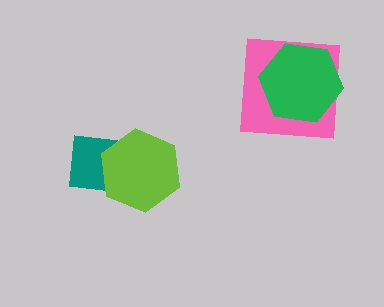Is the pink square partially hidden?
Yes, it is partially covered by another shape.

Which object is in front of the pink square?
The green hexagon is in front of the pink square.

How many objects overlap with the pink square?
1 object overlaps with the pink square.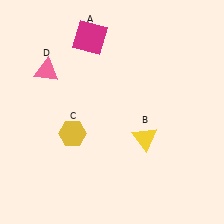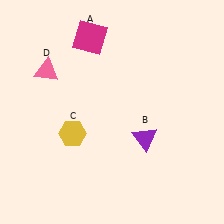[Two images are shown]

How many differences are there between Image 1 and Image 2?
There is 1 difference between the two images.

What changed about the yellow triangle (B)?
In Image 1, B is yellow. In Image 2, it changed to purple.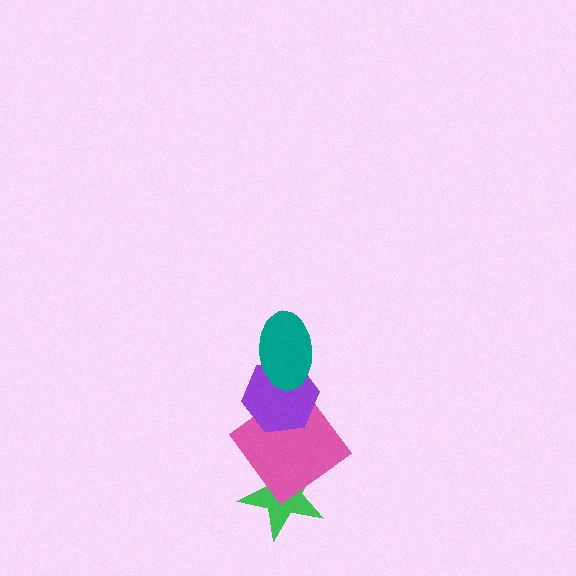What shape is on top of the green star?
The pink diamond is on top of the green star.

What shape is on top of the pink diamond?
The purple hexagon is on top of the pink diamond.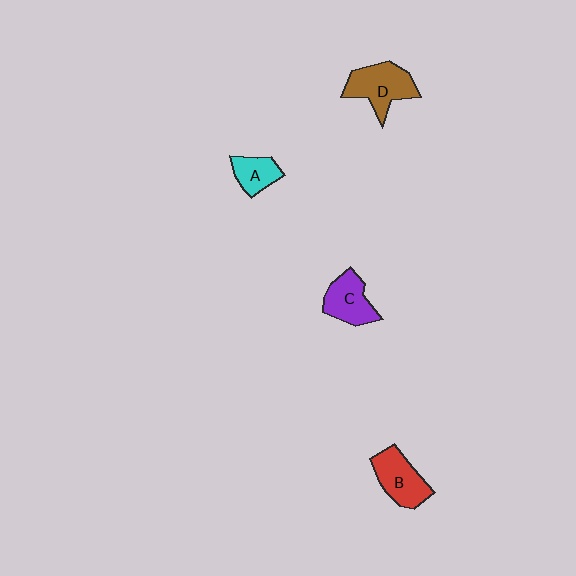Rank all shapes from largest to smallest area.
From largest to smallest: D (brown), B (red), C (purple), A (cyan).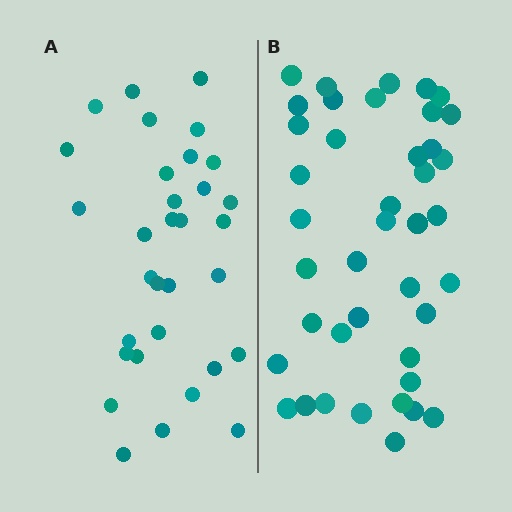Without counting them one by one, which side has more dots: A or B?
Region B (the right region) has more dots.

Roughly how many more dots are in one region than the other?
Region B has roughly 8 or so more dots than region A.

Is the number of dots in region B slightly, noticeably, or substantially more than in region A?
Region B has noticeably more, but not dramatically so. The ratio is roughly 1.3 to 1.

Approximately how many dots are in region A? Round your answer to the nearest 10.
About 30 dots. (The exact count is 32, which rounds to 30.)